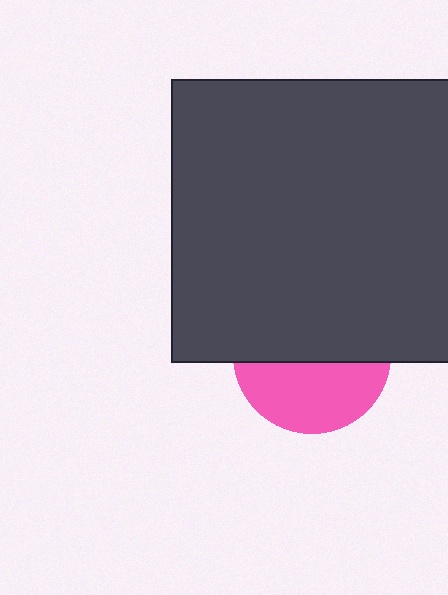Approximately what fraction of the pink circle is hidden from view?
Roughly 57% of the pink circle is hidden behind the dark gray square.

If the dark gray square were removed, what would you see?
You would see the complete pink circle.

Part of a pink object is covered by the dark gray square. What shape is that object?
It is a circle.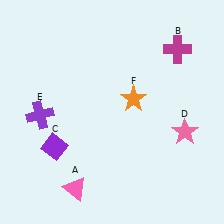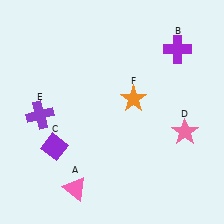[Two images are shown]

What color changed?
The cross (B) changed from magenta in Image 1 to purple in Image 2.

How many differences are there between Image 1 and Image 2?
There is 1 difference between the two images.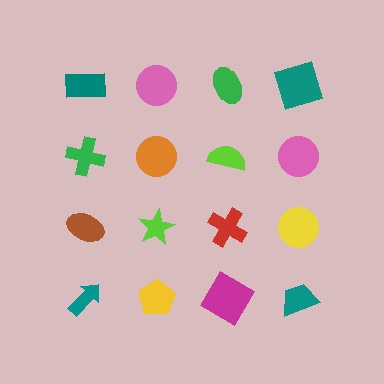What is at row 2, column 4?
A pink circle.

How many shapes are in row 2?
4 shapes.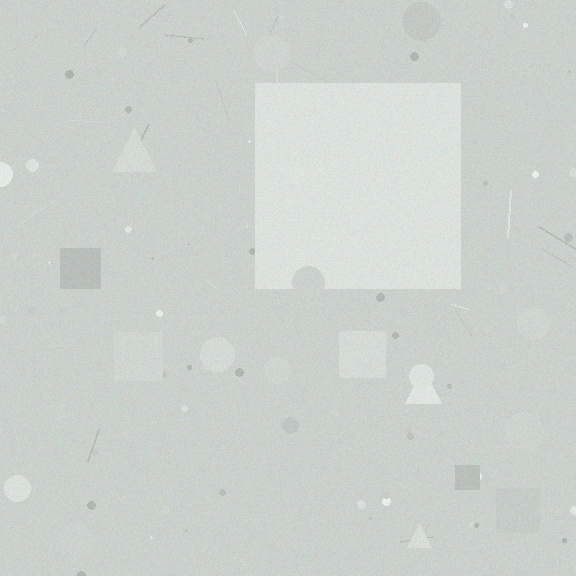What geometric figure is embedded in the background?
A square is embedded in the background.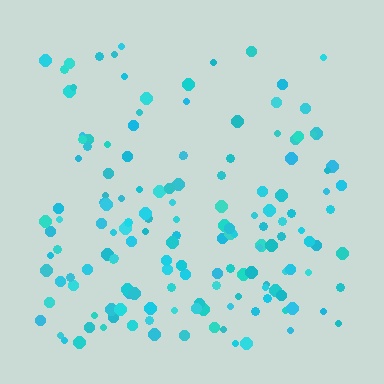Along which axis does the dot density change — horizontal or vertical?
Vertical.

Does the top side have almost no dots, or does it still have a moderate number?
Still a moderate number, just noticeably fewer than the bottom.